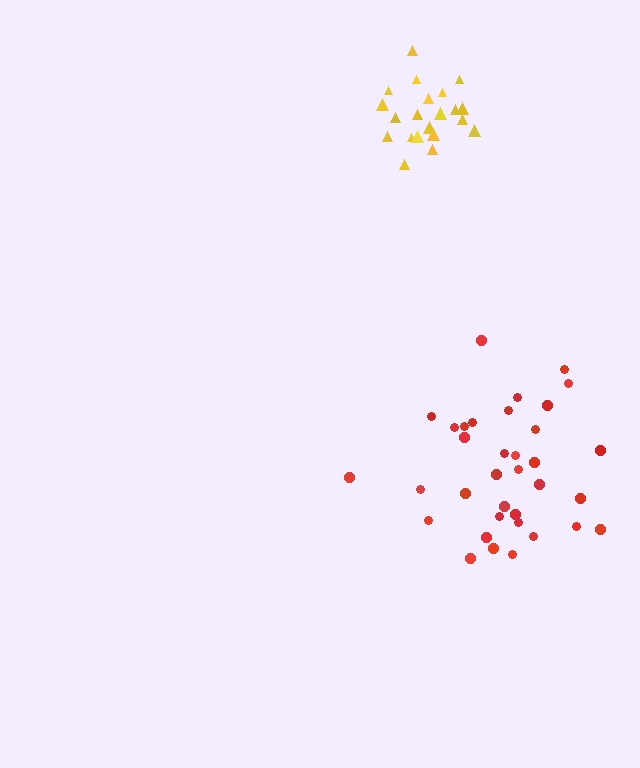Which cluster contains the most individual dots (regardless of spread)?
Red (35).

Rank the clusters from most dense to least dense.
yellow, red.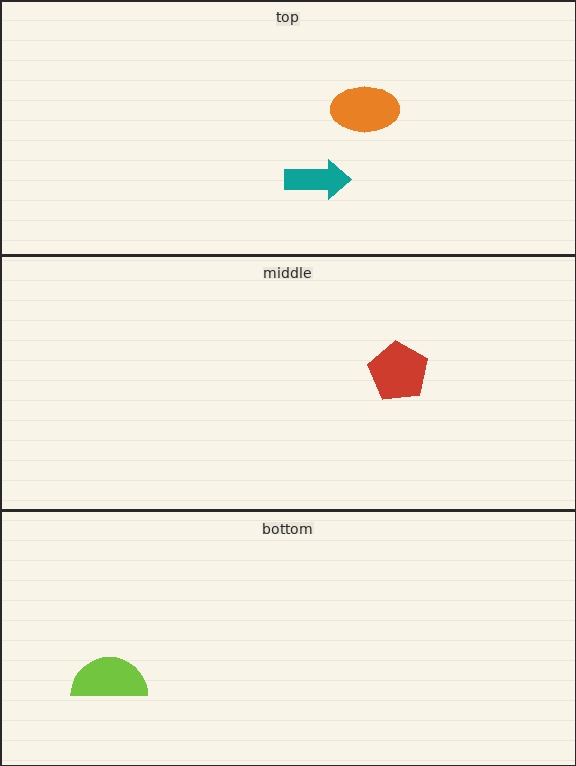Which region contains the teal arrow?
The top region.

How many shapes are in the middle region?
1.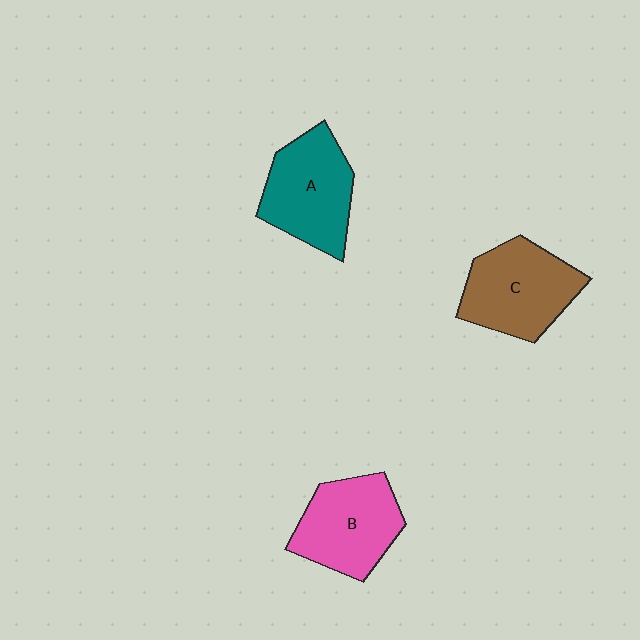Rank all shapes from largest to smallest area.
From largest to smallest: C (brown), A (teal), B (pink).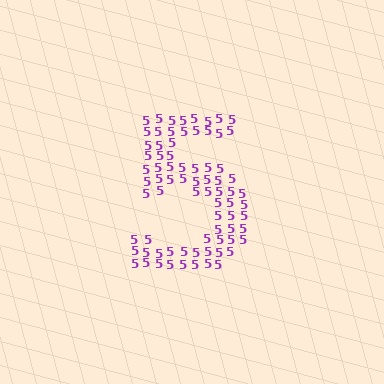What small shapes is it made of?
It is made of small digit 5's.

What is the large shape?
The large shape is the digit 5.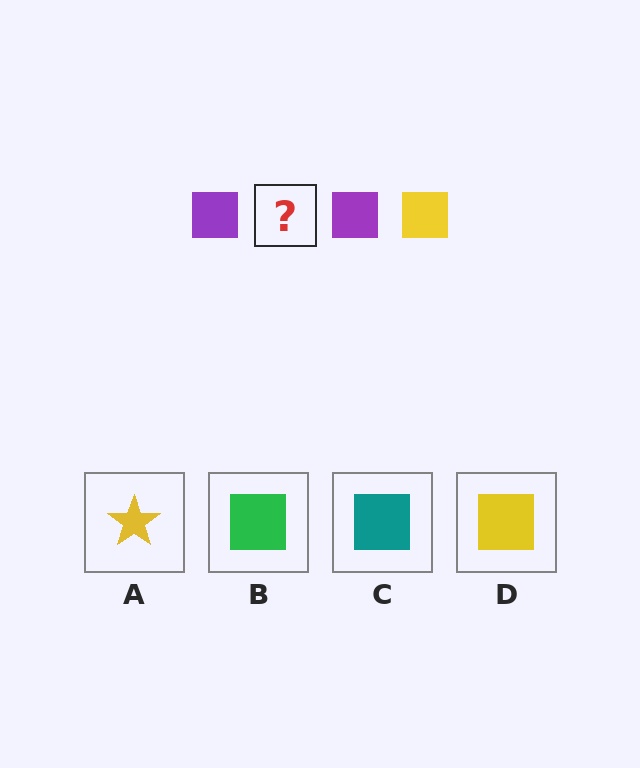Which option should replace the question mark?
Option D.